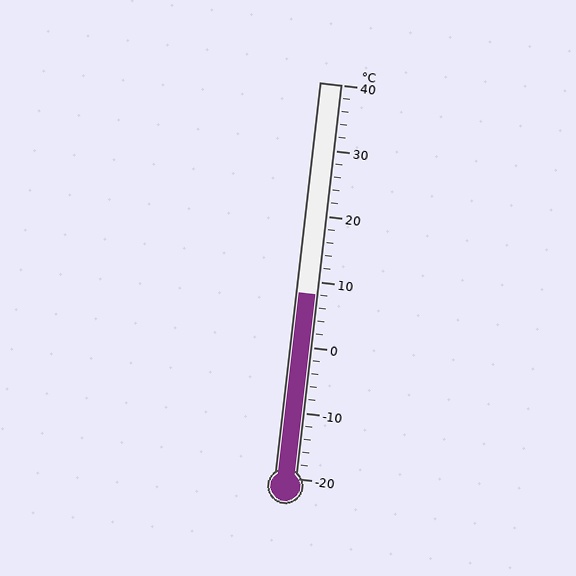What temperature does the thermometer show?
The thermometer shows approximately 8°C.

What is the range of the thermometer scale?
The thermometer scale ranges from -20°C to 40°C.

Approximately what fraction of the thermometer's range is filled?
The thermometer is filled to approximately 45% of its range.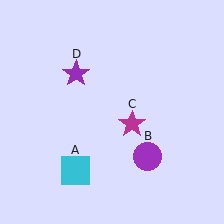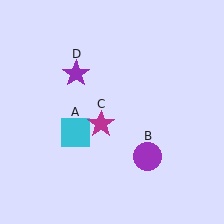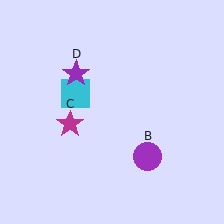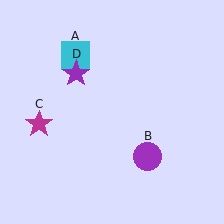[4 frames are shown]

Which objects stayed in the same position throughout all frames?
Purple circle (object B) and purple star (object D) remained stationary.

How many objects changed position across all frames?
2 objects changed position: cyan square (object A), magenta star (object C).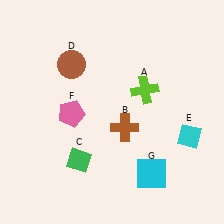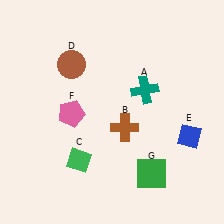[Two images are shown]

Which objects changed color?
A changed from lime to teal. E changed from cyan to blue. G changed from cyan to green.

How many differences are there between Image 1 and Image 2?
There are 3 differences between the two images.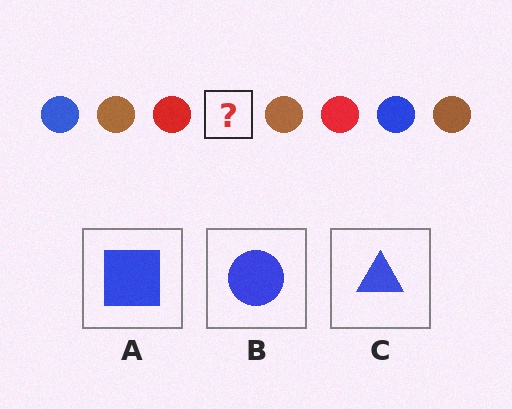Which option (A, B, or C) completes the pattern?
B.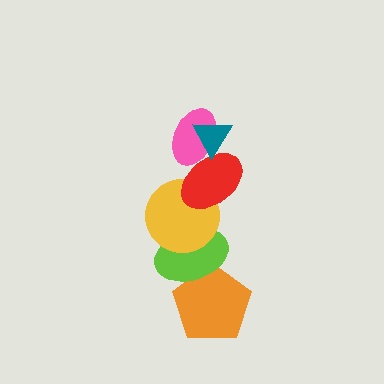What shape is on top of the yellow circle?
The red ellipse is on top of the yellow circle.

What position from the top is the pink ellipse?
The pink ellipse is 2nd from the top.